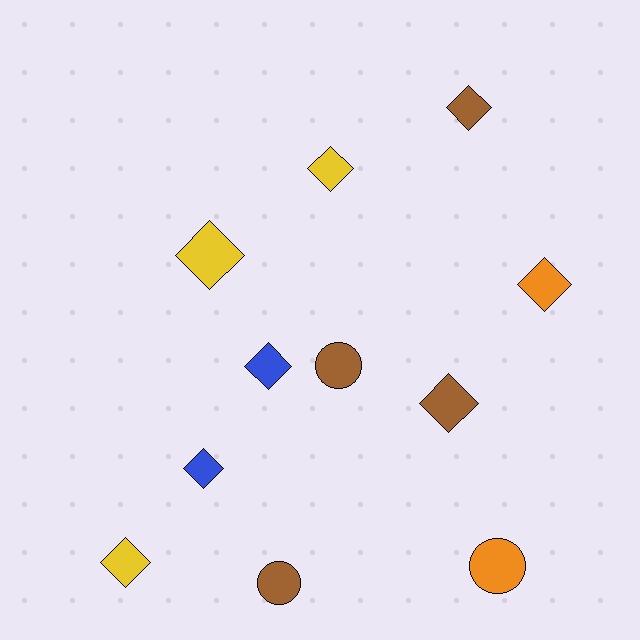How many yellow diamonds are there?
There are 3 yellow diamonds.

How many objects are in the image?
There are 11 objects.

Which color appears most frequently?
Brown, with 4 objects.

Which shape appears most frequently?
Diamond, with 8 objects.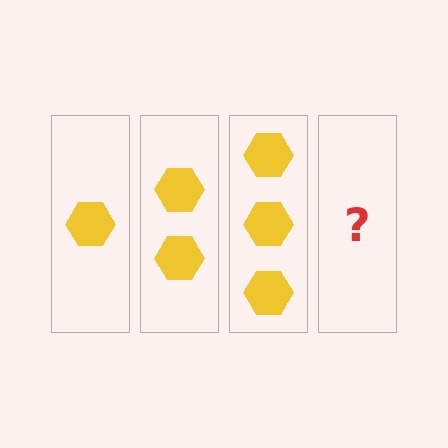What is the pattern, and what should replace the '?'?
The pattern is that each step adds one more hexagon. The '?' should be 4 hexagons.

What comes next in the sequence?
The next element should be 4 hexagons.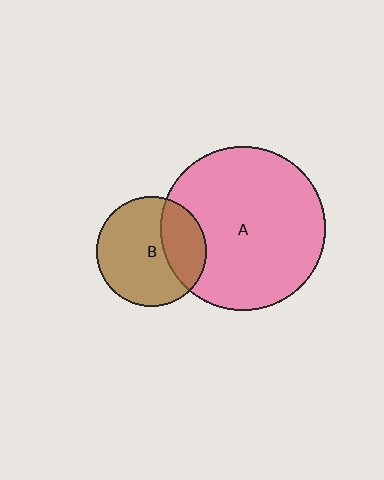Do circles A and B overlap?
Yes.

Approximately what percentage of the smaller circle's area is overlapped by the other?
Approximately 30%.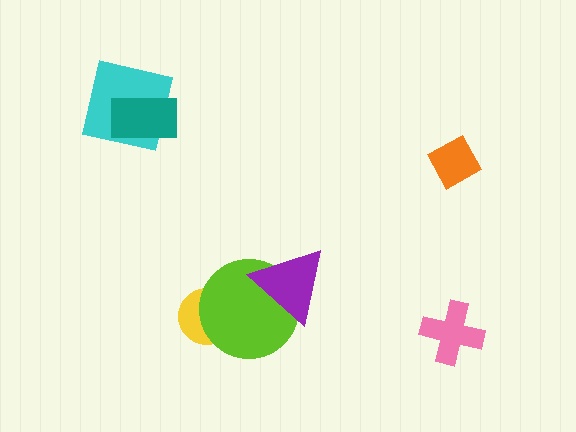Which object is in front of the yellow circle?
The lime circle is in front of the yellow circle.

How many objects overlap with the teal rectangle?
1 object overlaps with the teal rectangle.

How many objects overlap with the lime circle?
2 objects overlap with the lime circle.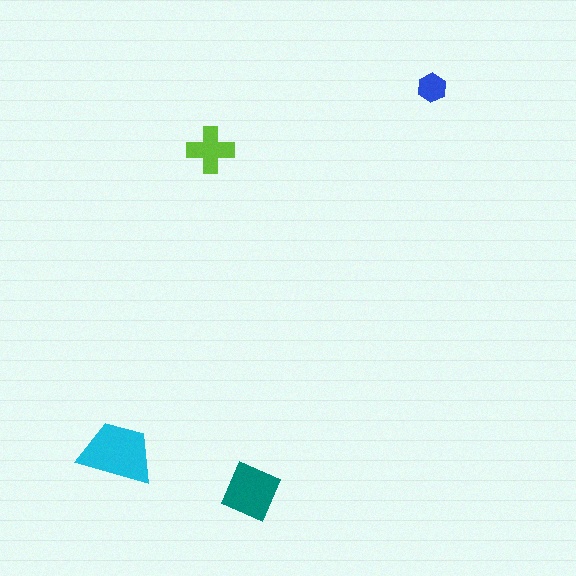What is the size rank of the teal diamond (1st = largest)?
2nd.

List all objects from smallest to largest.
The blue hexagon, the lime cross, the teal diamond, the cyan trapezoid.